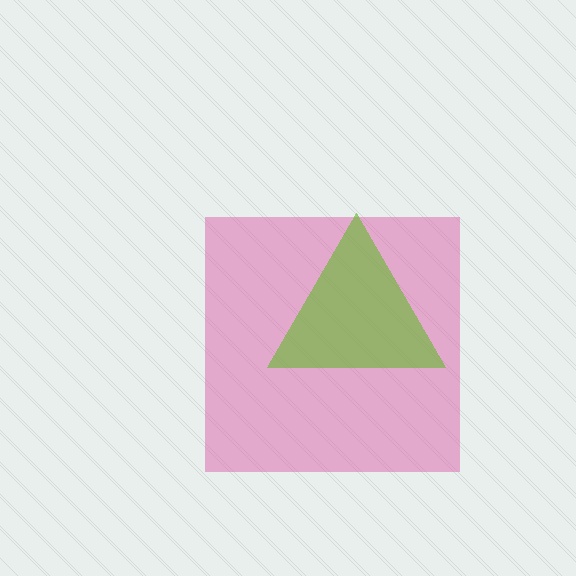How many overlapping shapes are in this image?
There are 2 overlapping shapes in the image.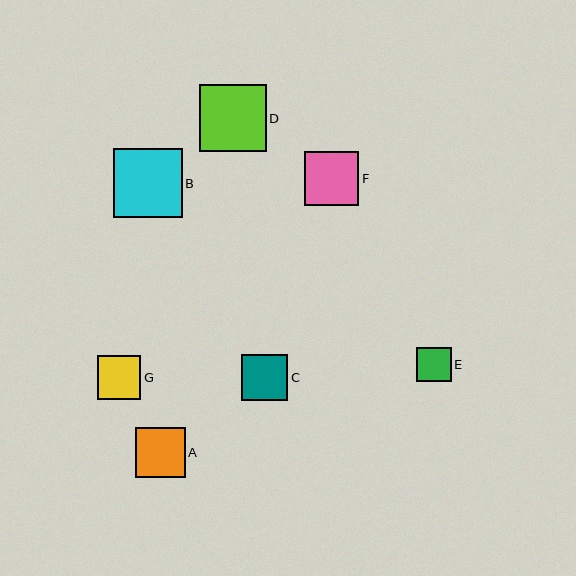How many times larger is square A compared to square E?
Square A is approximately 1.4 times the size of square E.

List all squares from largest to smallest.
From largest to smallest: B, D, F, A, C, G, E.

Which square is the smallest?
Square E is the smallest with a size of approximately 34 pixels.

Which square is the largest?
Square B is the largest with a size of approximately 69 pixels.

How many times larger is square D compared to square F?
Square D is approximately 1.2 times the size of square F.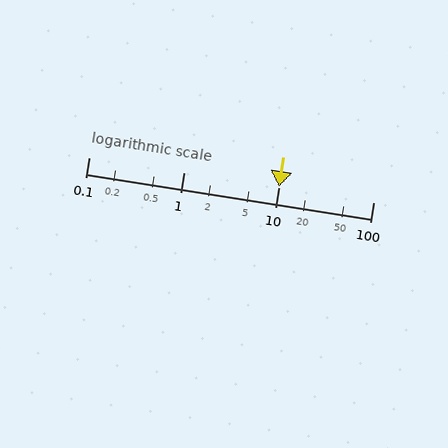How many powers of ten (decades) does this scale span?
The scale spans 3 decades, from 0.1 to 100.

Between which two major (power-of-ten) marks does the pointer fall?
The pointer is between 10 and 100.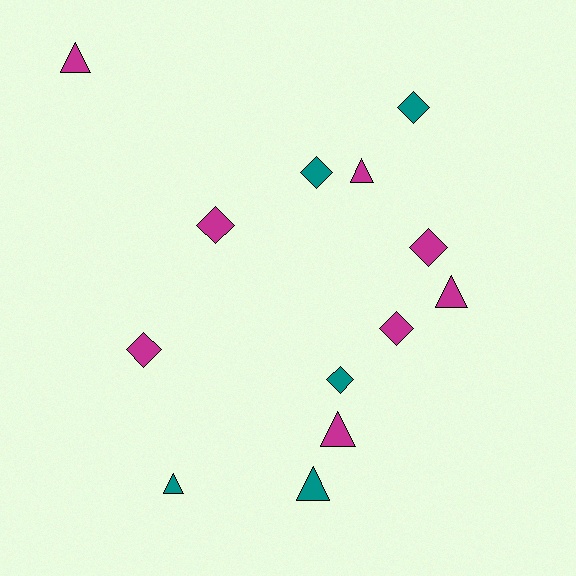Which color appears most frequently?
Magenta, with 8 objects.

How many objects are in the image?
There are 13 objects.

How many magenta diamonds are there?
There are 4 magenta diamonds.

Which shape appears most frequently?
Diamond, with 7 objects.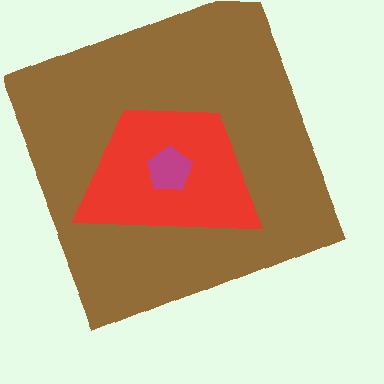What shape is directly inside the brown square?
The red trapezoid.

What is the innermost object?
The magenta pentagon.